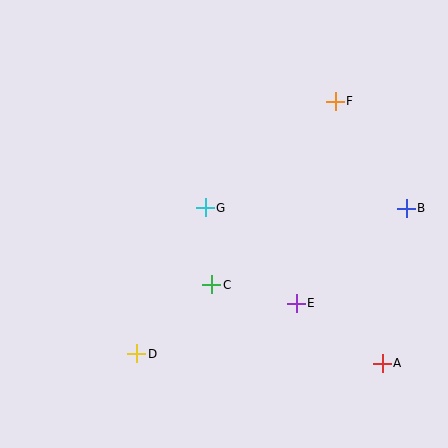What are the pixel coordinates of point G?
Point G is at (205, 208).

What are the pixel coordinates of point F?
Point F is at (335, 101).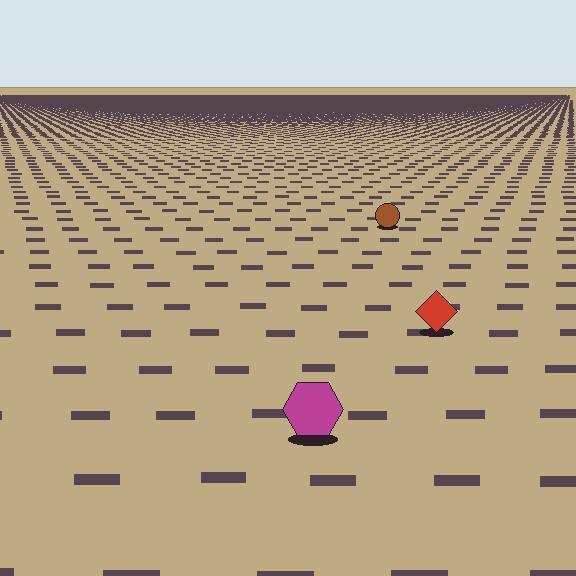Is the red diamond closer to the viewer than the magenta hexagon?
No. The magenta hexagon is closer — you can tell from the texture gradient: the ground texture is coarser near it.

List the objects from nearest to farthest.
From nearest to farthest: the magenta hexagon, the red diamond, the brown circle.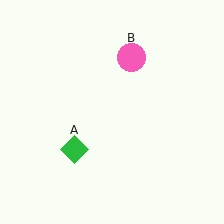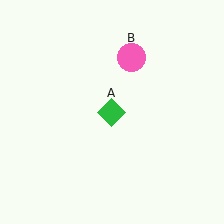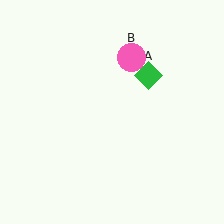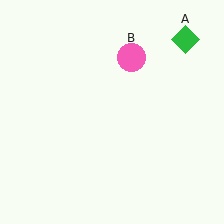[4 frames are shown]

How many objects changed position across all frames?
1 object changed position: green diamond (object A).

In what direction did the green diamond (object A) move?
The green diamond (object A) moved up and to the right.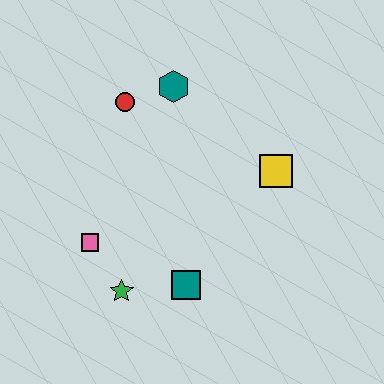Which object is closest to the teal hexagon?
The red circle is closest to the teal hexagon.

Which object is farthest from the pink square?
The yellow square is farthest from the pink square.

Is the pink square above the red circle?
No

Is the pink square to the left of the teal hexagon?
Yes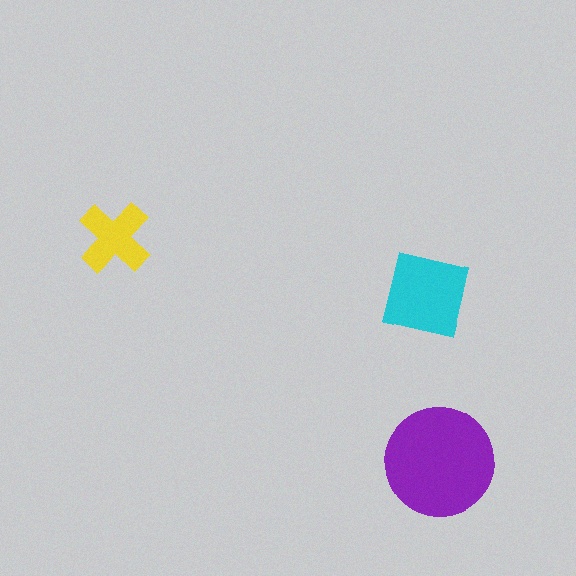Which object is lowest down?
The purple circle is bottommost.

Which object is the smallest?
The yellow cross.